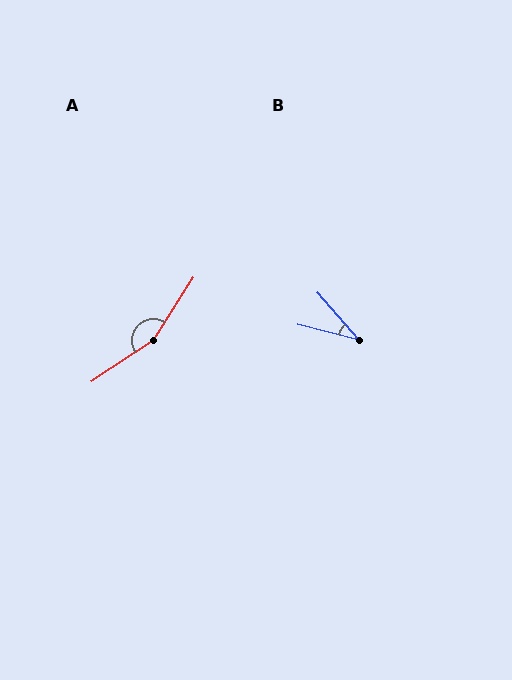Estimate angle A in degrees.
Approximately 156 degrees.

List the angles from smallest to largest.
B (35°), A (156°).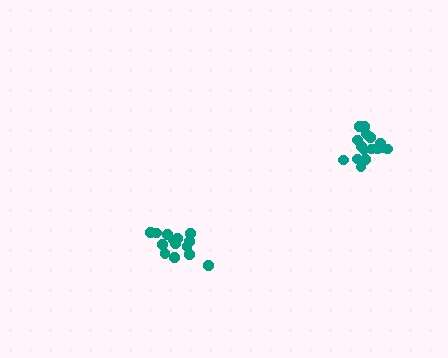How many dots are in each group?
Group 1: 14 dots, Group 2: 16 dots (30 total).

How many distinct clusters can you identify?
There are 2 distinct clusters.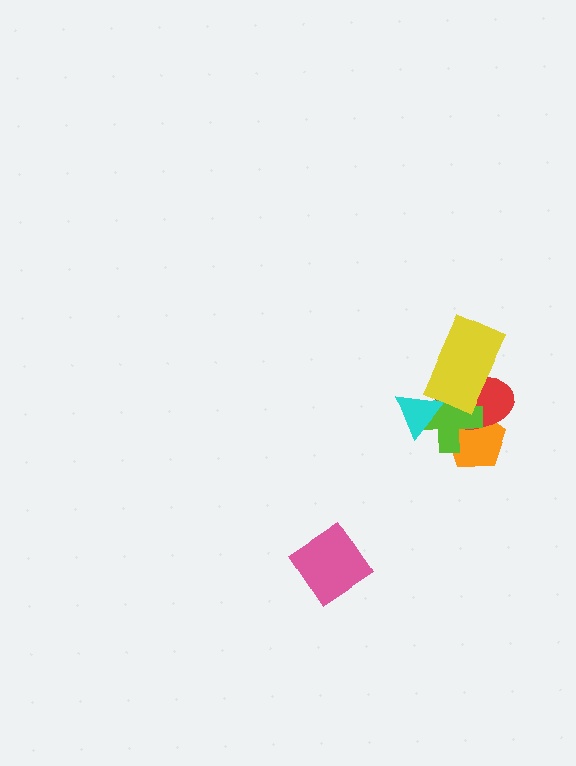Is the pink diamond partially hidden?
No, no other shape covers it.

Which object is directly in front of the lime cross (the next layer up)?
The cyan triangle is directly in front of the lime cross.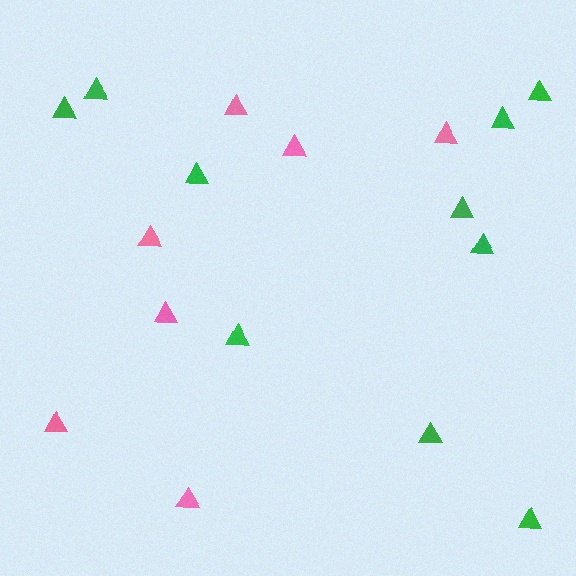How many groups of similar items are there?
There are 2 groups: one group of pink triangles (7) and one group of green triangles (10).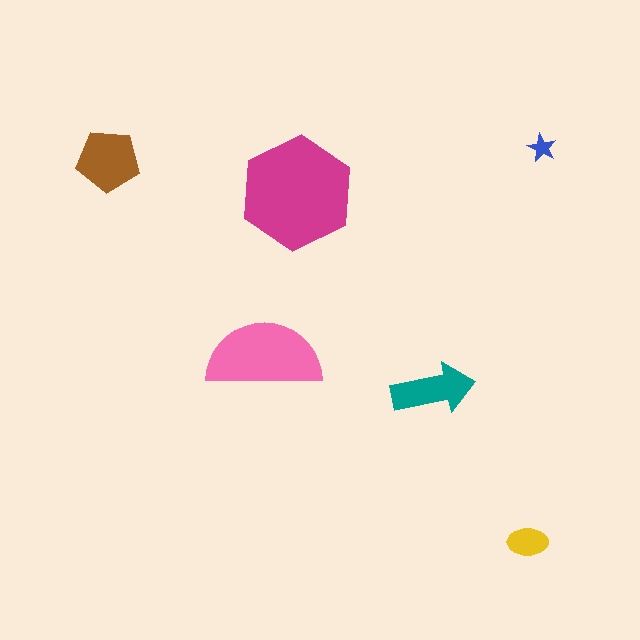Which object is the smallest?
The blue star.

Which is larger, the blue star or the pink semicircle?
The pink semicircle.